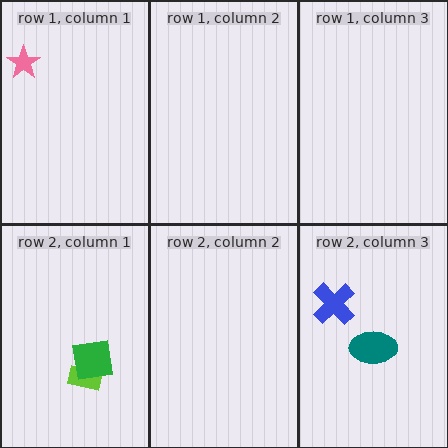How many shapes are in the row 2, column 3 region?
2.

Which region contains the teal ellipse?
The row 2, column 3 region.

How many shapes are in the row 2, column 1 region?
2.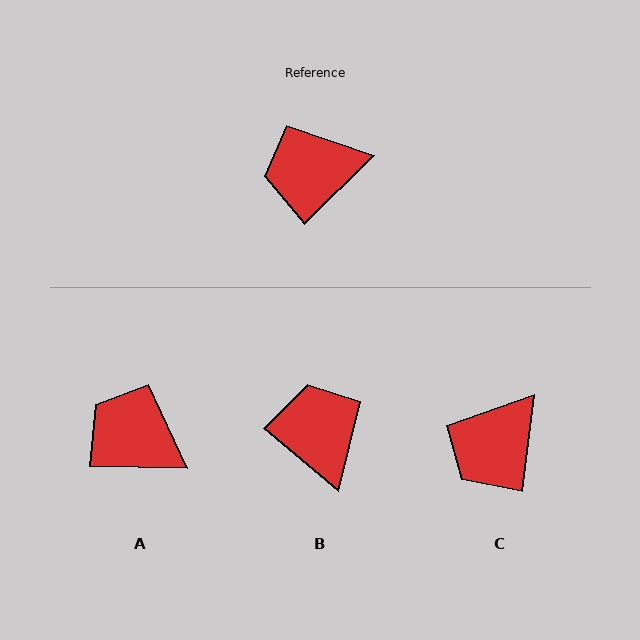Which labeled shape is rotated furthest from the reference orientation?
B, about 84 degrees away.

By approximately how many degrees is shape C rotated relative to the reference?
Approximately 39 degrees counter-clockwise.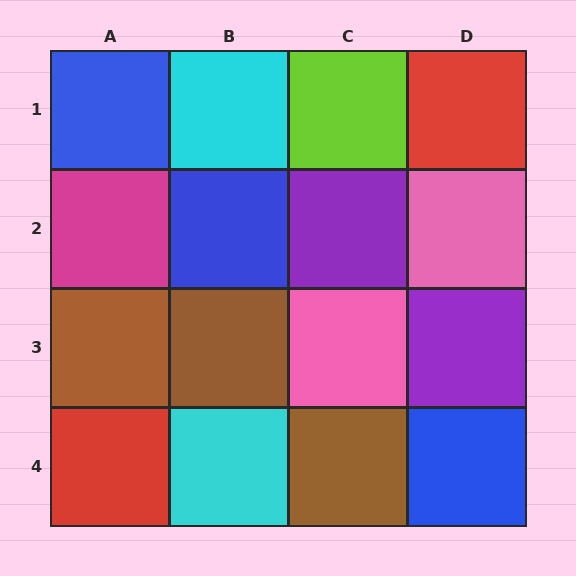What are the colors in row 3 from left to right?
Brown, brown, pink, purple.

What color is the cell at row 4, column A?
Red.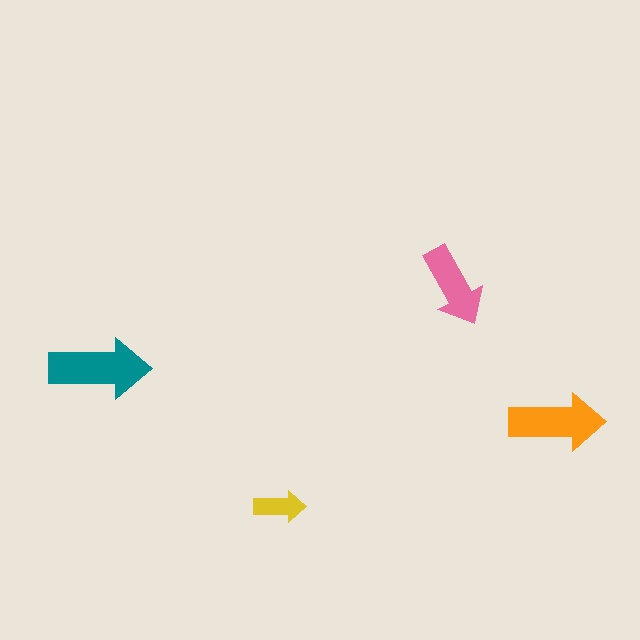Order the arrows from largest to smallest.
the teal one, the orange one, the pink one, the yellow one.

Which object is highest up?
The pink arrow is topmost.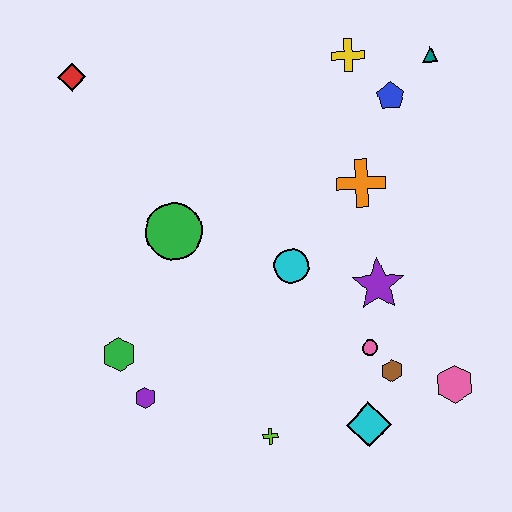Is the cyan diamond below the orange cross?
Yes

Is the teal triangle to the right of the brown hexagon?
Yes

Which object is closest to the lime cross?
The cyan diamond is closest to the lime cross.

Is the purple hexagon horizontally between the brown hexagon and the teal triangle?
No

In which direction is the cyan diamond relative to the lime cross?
The cyan diamond is to the right of the lime cross.